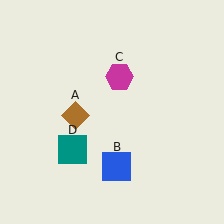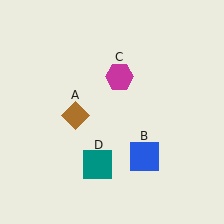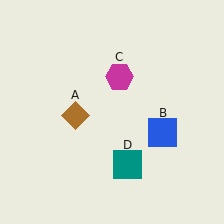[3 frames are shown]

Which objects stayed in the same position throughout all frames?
Brown diamond (object A) and magenta hexagon (object C) remained stationary.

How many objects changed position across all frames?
2 objects changed position: blue square (object B), teal square (object D).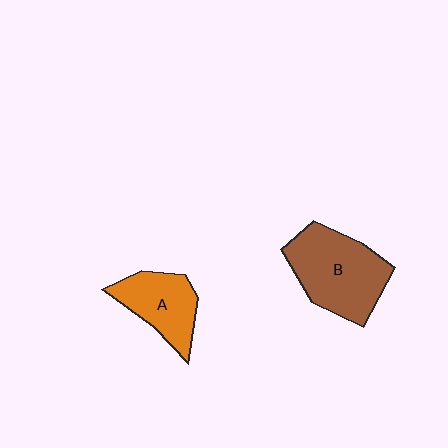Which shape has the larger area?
Shape B (brown).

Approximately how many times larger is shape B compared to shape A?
Approximately 1.5 times.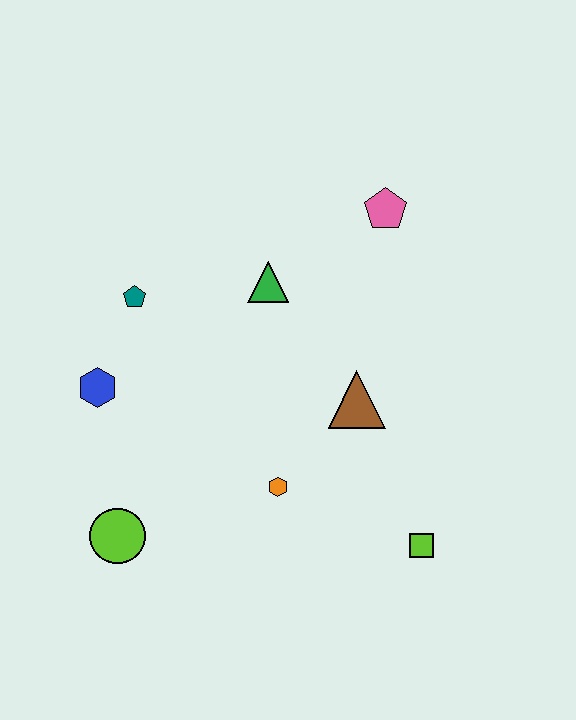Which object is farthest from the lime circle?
The pink pentagon is farthest from the lime circle.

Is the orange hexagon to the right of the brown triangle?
No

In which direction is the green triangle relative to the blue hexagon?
The green triangle is to the right of the blue hexagon.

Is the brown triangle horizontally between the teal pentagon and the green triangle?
No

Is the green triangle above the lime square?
Yes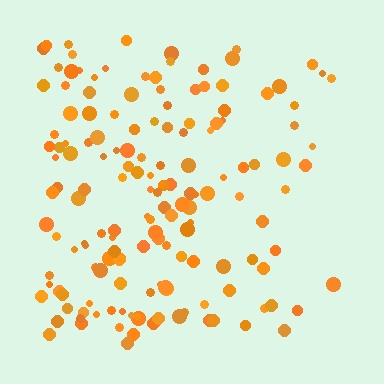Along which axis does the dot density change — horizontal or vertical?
Horizontal.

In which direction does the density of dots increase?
From right to left, with the left side densest.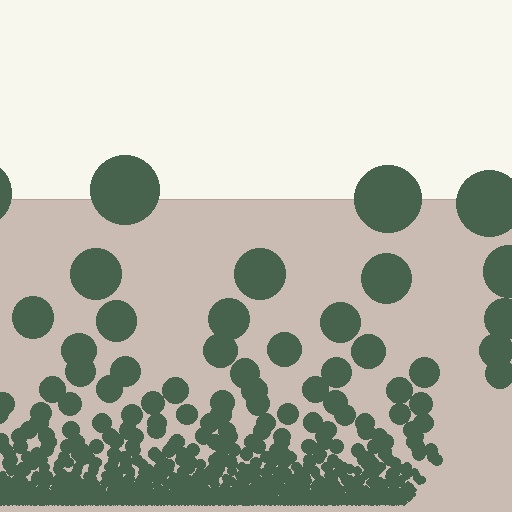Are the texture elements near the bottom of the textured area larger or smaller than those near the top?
Smaller. The gradient is inverted — elements near the bottom are smaller and denser.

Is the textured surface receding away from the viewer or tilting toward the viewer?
The surface appears to tilt toward the viewer. Texture elements get larger and sparser toward the top.